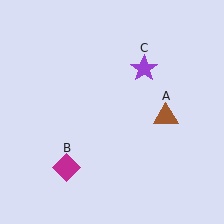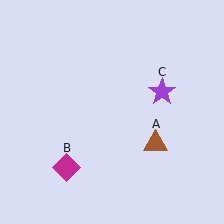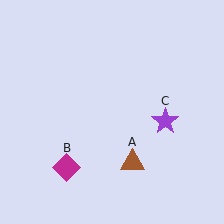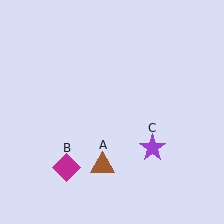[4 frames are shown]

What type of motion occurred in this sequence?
The brown triangle (object A), purple star (object C) rotated clockwise around the center of the scene.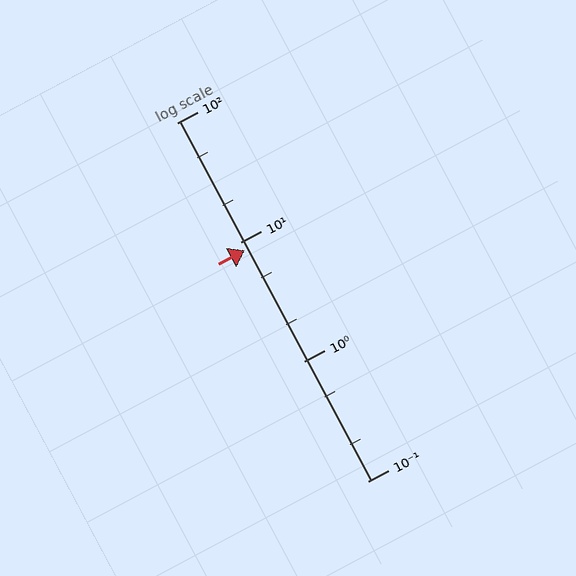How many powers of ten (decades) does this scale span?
The scale spans 3 decades, from 0.1 to 100.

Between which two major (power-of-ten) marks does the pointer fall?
The pointer is between 1 and 10.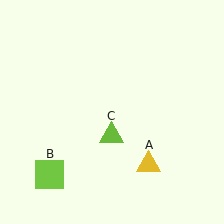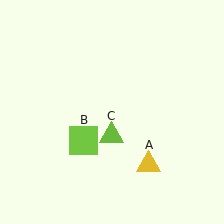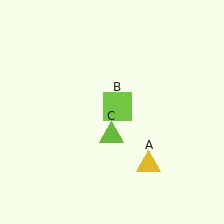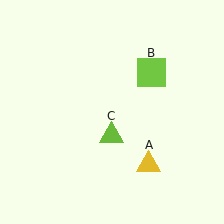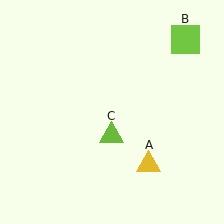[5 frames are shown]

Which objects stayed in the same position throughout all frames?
Yellow triangle (object A) and lime triangle (object C) remained stationary.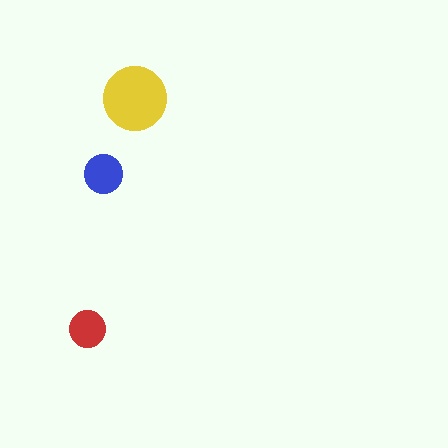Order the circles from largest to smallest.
the yellow one, the blue one, the red one.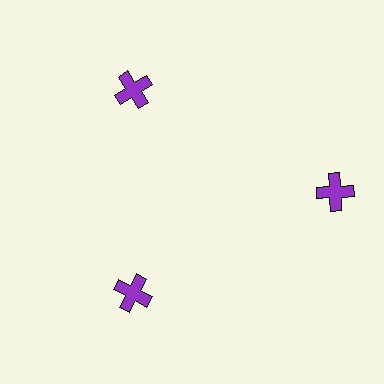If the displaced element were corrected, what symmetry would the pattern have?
It would have 3-fold rotational symmetry — the pattern would map onto itself every 120 degrees.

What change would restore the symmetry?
The symmetry would be restored by moving it inward, back onto the ring so that all 3 crosses sit at equal angles and equal distance from the center.